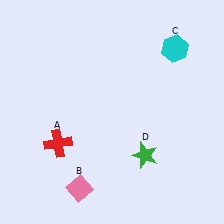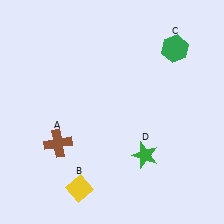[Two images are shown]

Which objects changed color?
A changed from red to brown. B changed from pink to yellow. C changed from cyan to green.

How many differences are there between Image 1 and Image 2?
There are 3 differences between the two images.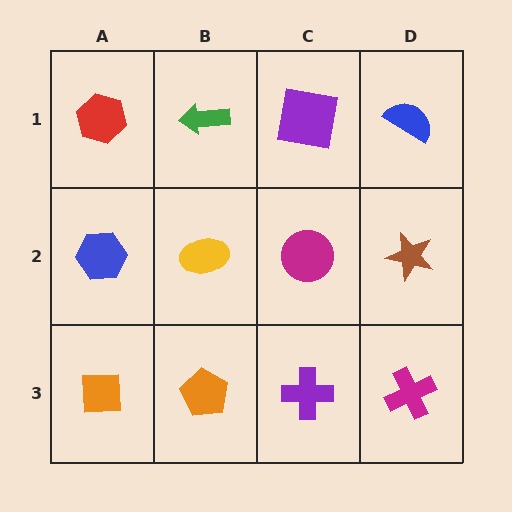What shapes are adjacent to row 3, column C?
A magenta circle (row 2, column C), an orange pentagon (row 3, column B), a magenta cross (row 3, column D).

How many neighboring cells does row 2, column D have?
3.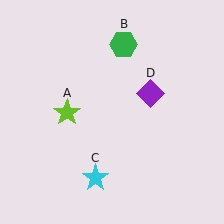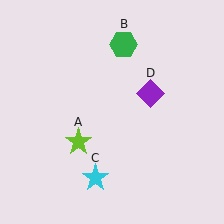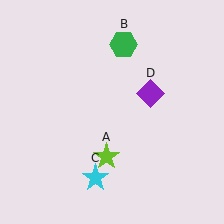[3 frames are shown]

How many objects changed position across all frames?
1 object changed position: lime star (object A).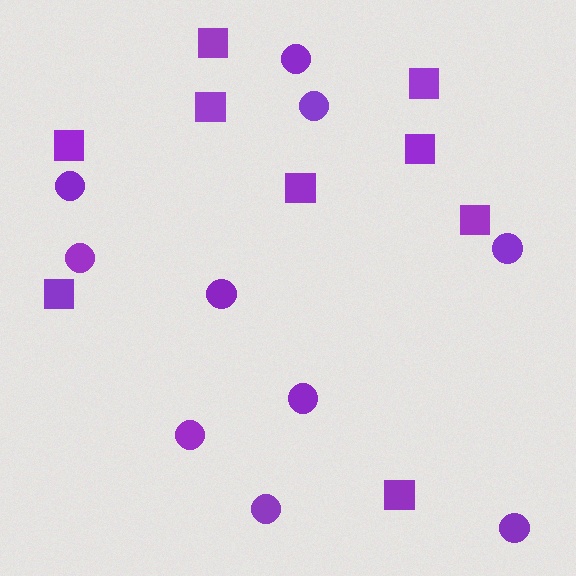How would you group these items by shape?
There are 2 groups: one group of circles (10) and one group of squares (9).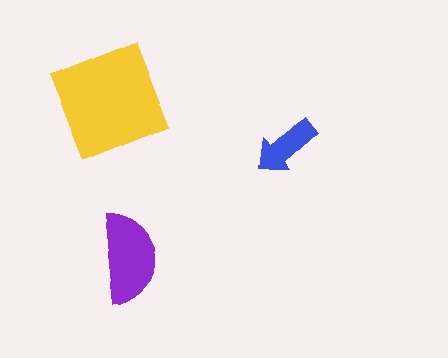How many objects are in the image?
There are 3 objects in the image.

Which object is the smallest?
The blue arrow.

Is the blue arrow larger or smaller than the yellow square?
Smaller.